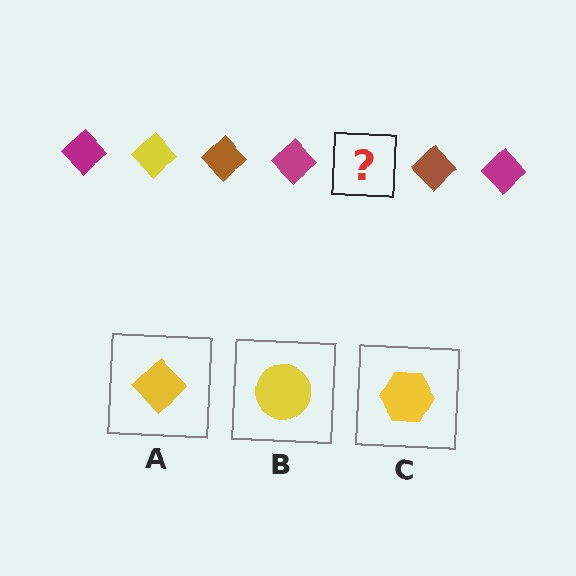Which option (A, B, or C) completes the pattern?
A.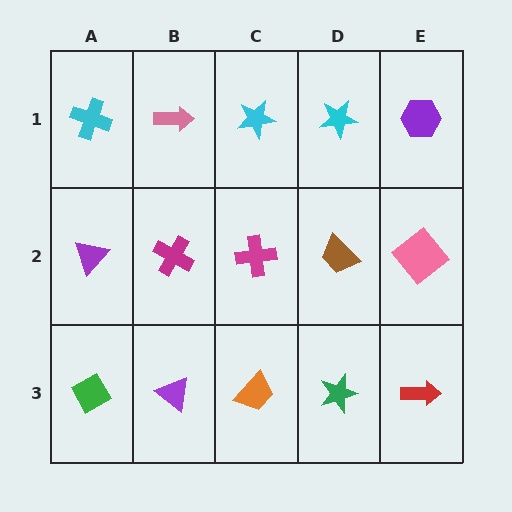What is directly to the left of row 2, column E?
A brown trapezoid.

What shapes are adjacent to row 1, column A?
A purple triangle (row 2, column A), a pink arrow (row 1, column B).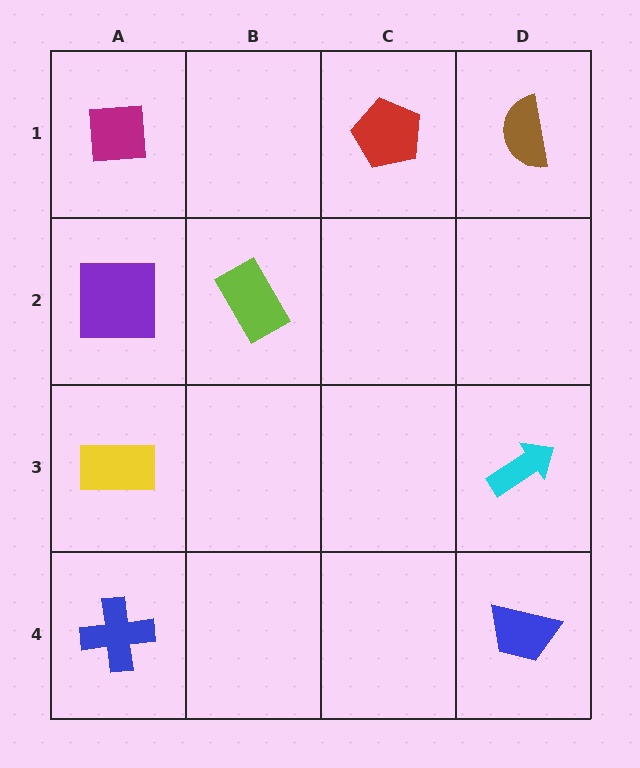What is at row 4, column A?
A blue cross.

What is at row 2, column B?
A lime rectangle.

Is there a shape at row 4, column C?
No, that cell is empty.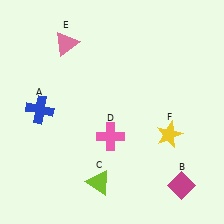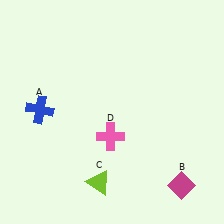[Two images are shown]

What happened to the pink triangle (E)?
The pink triangle (E) was removed in Image 2. It was in the top-left area of Image 1.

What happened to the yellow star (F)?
The yellow star (F) was removed in Image 2. It was in the bottom-right area of Image 1.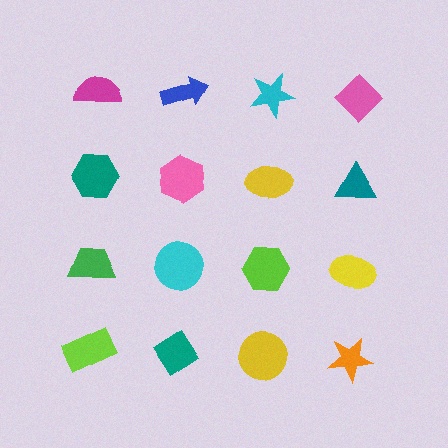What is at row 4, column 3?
A yellow circle.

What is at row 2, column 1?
A teal hexagon.